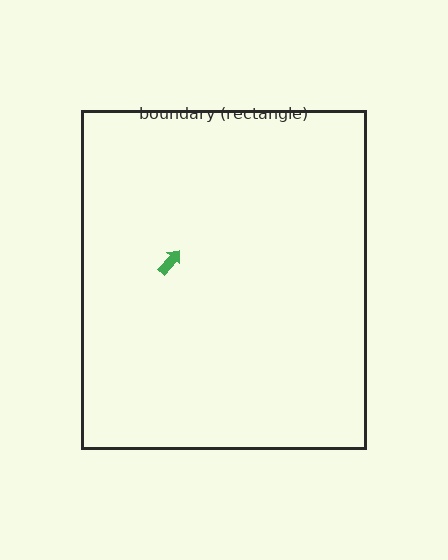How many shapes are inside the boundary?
1 inside, 0 outside.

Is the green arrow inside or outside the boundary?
Inside.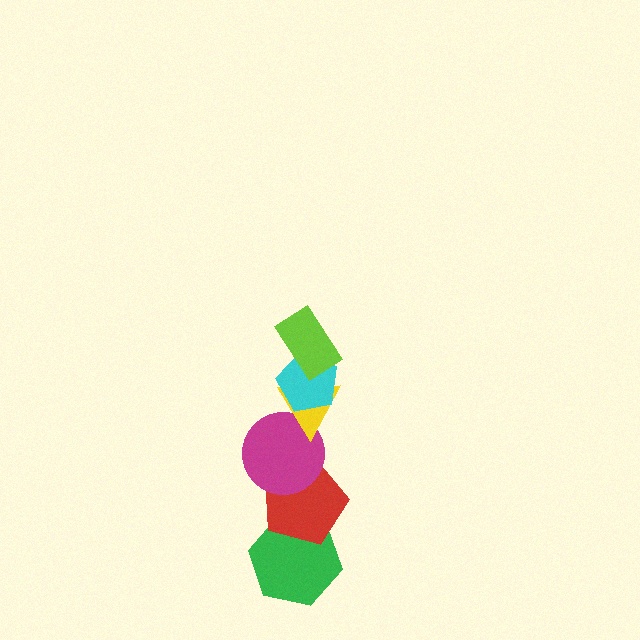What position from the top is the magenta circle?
The magenta circle is 4th from the top.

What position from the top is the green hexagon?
The green hexagon is 6th from the top.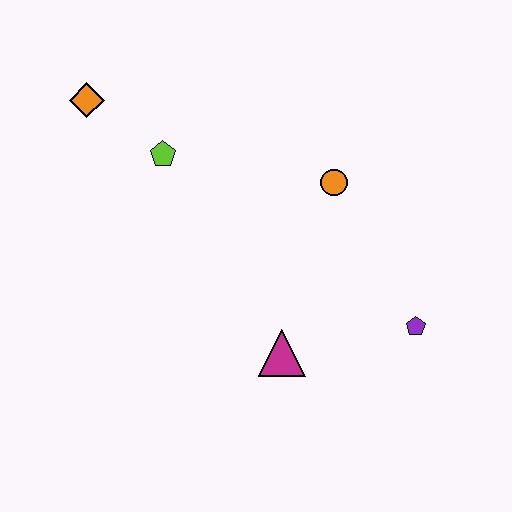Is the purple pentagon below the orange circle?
Yes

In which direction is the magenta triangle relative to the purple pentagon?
The magenta triangle is to the left of the purple pentagon.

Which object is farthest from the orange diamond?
The purple pentagon is farthest from the orange diamond.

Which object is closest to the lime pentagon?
The orange diamond is closest to the lime pentagon.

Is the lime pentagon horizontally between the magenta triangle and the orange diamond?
Yes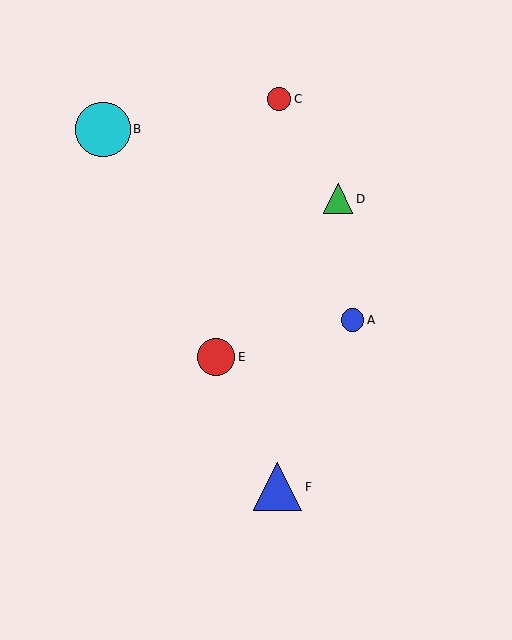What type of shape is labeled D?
Shape D is a green triangle.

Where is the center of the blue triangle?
The center of the blue triangle is at (278, 487).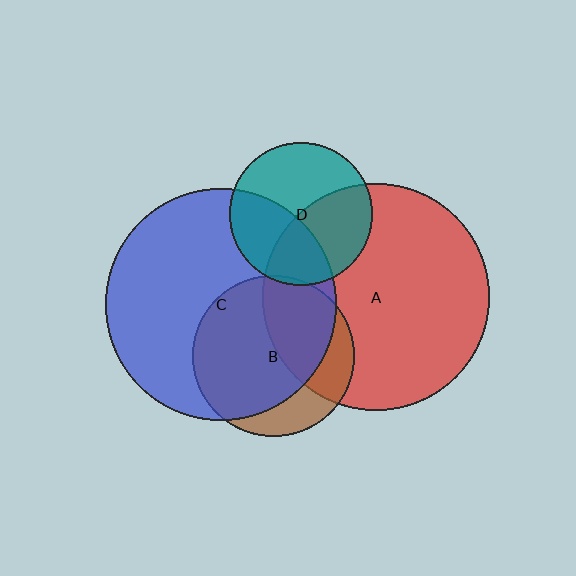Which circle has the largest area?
Circle C (blue).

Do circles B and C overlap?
Yes.